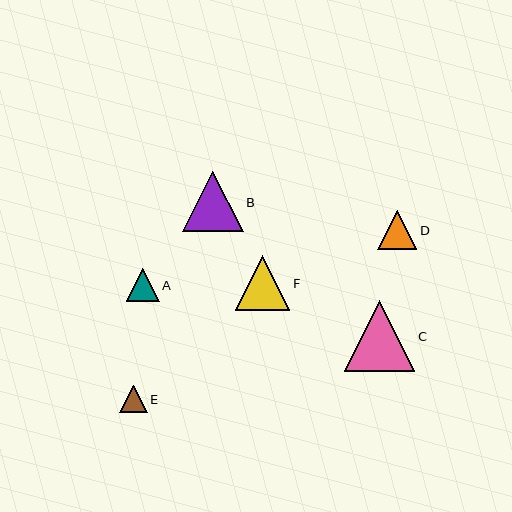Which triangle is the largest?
Triangle C is the largest with a size of approximately 70 pixels.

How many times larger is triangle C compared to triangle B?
Triangle C is approximately 1.2 times the size of triangle B.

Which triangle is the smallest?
Triangle E is the smallest with a size of approximately 27 pixels.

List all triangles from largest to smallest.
From largest to smallest: C, B, F, D, A, E.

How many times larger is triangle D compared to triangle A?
Triangle D is approximately 1.2 times the size of triangle A.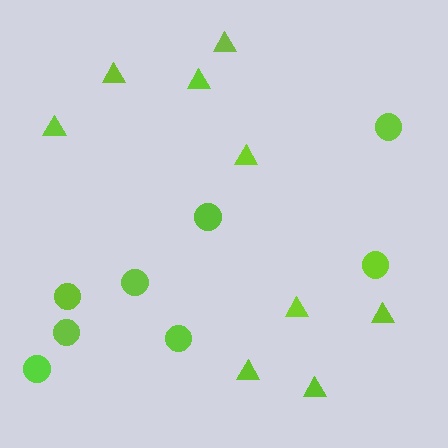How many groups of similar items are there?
There are 2 groups: one group of triangles (9) and one group of circles (8).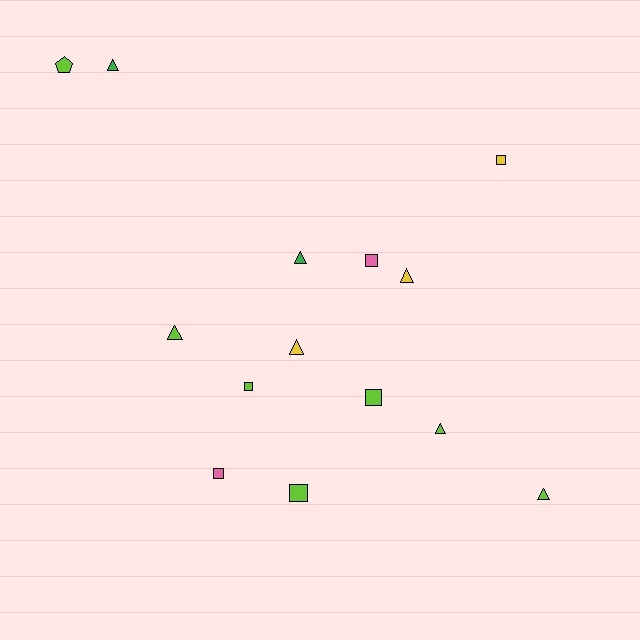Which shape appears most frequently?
Triangle, with 7 objects.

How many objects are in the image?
There are 14 objects.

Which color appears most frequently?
Lime, with 7 objects.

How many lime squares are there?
There are 3 lime squares.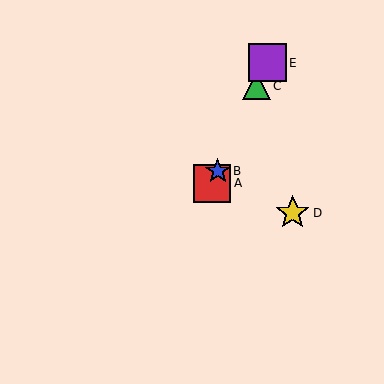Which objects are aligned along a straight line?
Objects A, B, C, E are aligned along a straight line.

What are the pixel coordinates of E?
Object E is at (267, 63).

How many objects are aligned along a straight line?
4 objects (A, B, C, E) are aligned along a straight line.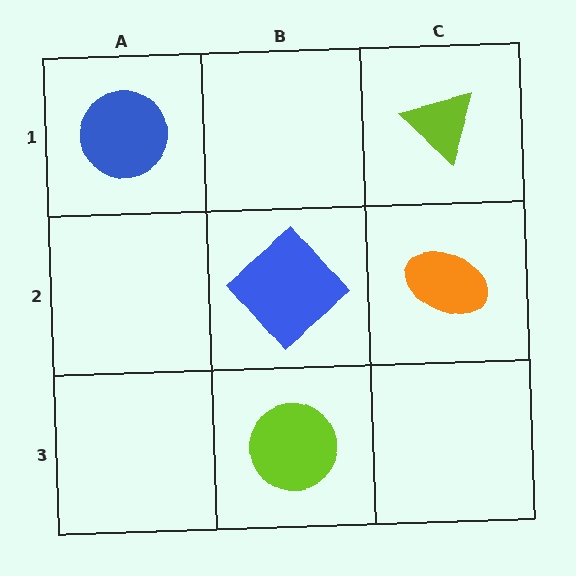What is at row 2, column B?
A blue diamond.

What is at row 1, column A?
A blue circle.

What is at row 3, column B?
A lime circle.